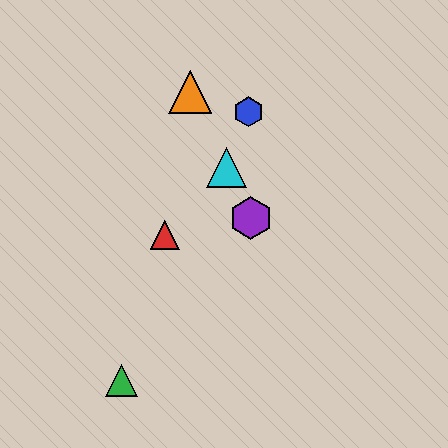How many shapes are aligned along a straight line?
4 shapes (the yellow triangle, the purple hexagon, the orange triangle, the cyan triangle) are aligned along a straight line.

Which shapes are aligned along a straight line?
The yellow triangle, the purple hexagon, the orange triangle, the cyan triangle are aligned along a straight line.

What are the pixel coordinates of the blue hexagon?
The blue hexagon is at (249, 112).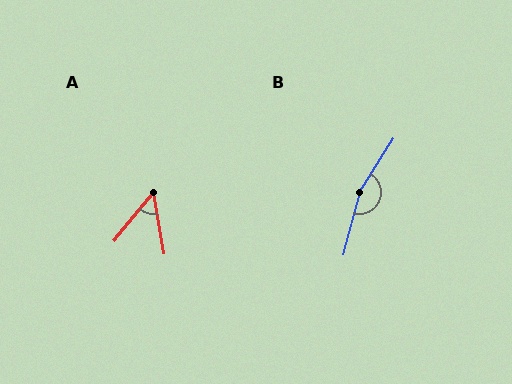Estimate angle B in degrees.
Approximately 163 degrees.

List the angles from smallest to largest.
A (49°), B (163°).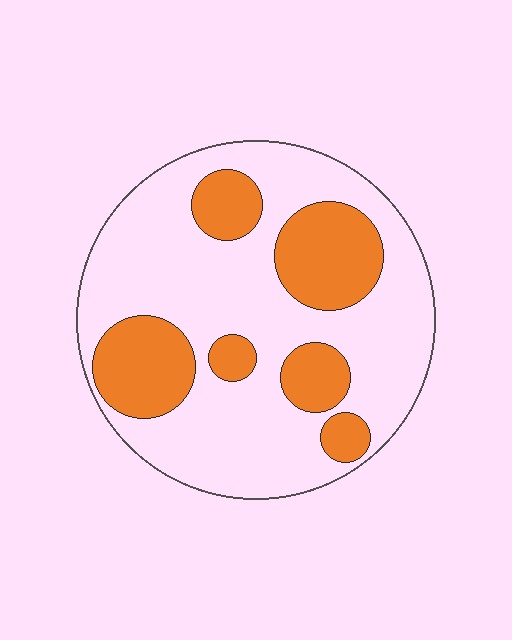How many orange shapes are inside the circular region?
6.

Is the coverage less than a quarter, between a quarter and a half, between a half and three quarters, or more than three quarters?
Between a quarter and a half.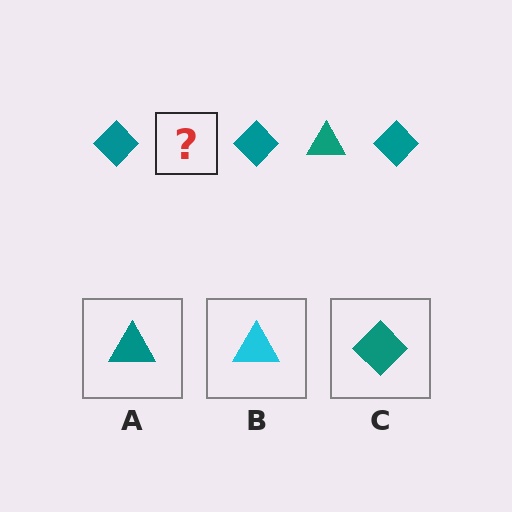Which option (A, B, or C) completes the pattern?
A.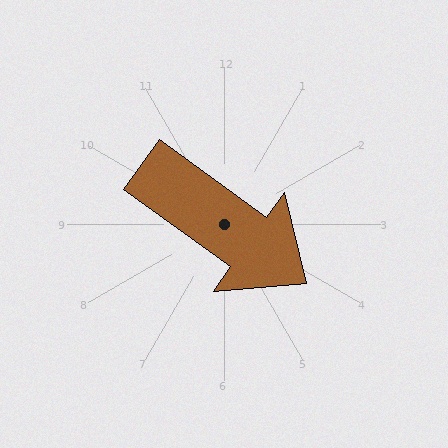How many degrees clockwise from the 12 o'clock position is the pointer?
Approximately 126 degrees.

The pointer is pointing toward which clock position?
Roughly 4 o'clock.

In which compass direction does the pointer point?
Southeast.